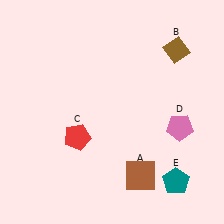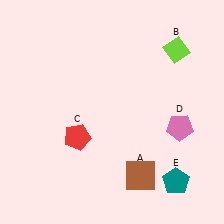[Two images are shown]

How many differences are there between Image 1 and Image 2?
There is 1 difference between the two images.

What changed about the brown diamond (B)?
In Image 1, B is brown. In Image 2, it changed to lime.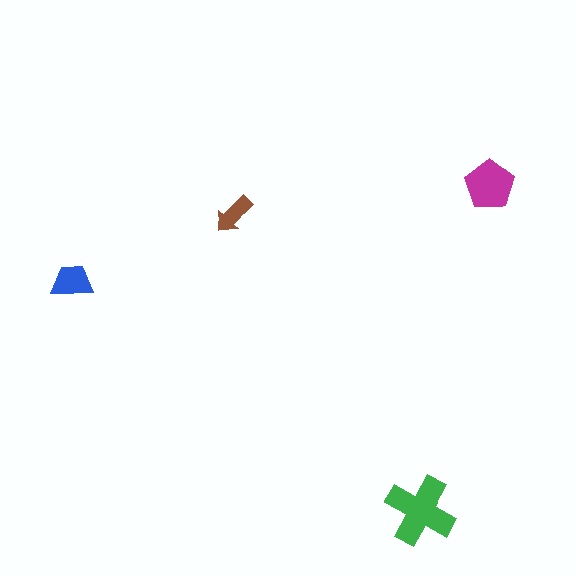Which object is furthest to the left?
The blue trapezoid is leftmost.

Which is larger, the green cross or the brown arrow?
The green cross.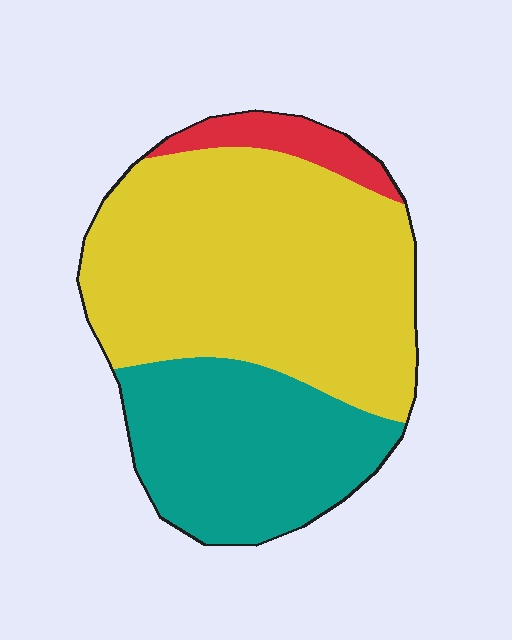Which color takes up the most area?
Yellow, at roughly 60%.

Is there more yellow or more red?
Yellow.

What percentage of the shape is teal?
Teal takes up about one third (1/3) of the shape.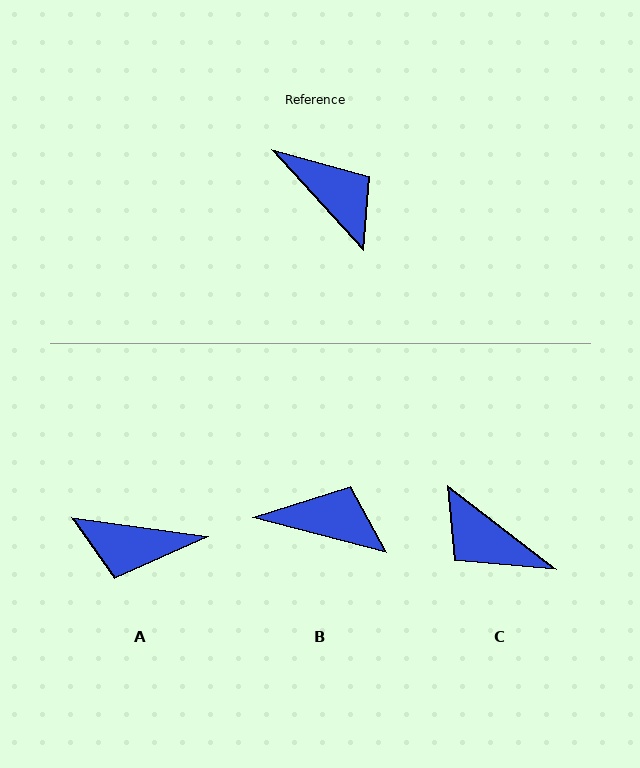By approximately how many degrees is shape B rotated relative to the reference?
Approximately 33 degrees counter-clockwise.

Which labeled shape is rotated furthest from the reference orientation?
C, about 170 degrees away.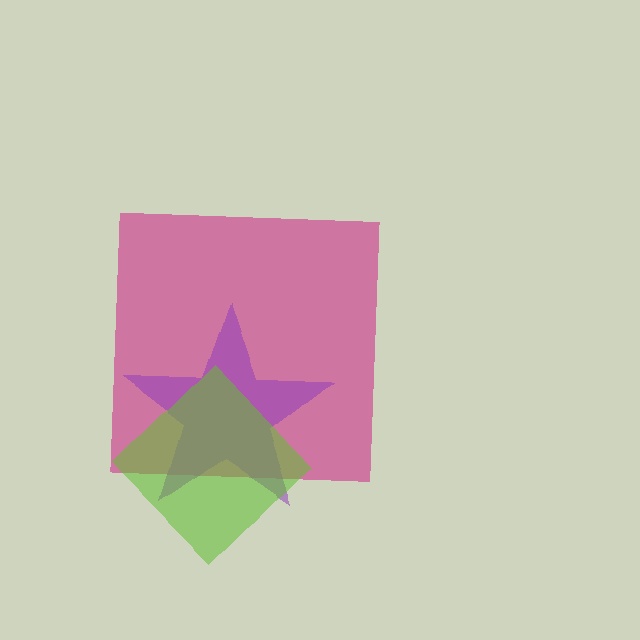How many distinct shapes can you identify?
There are 3 distinct shapes: a magenta square, a purple star, a lime diamond.